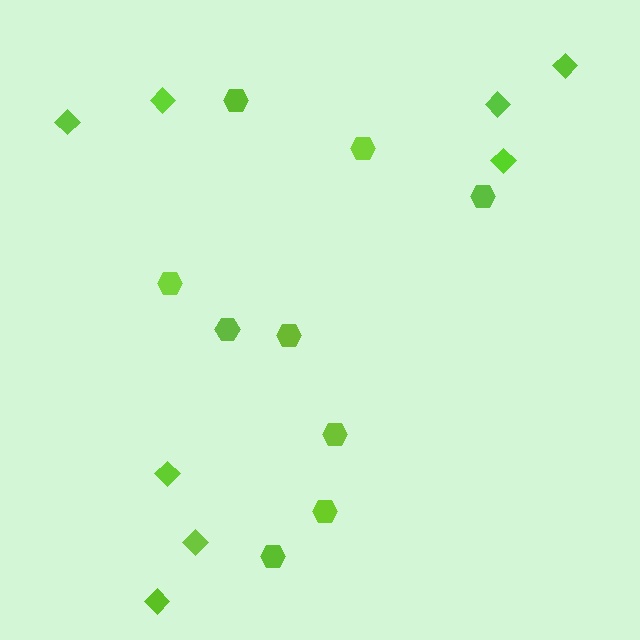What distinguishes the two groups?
There are 2 groups: one group of diamonds (8) and one group of hexagons (9).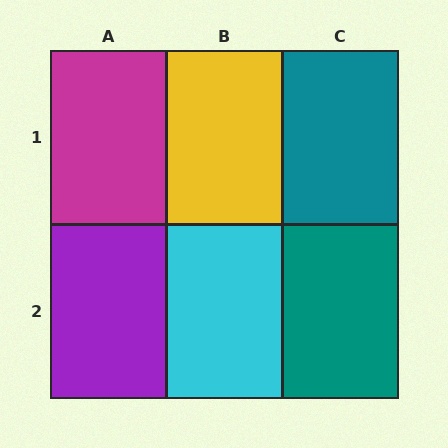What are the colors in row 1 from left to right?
Magenta, yellow, teal.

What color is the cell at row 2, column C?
Teal.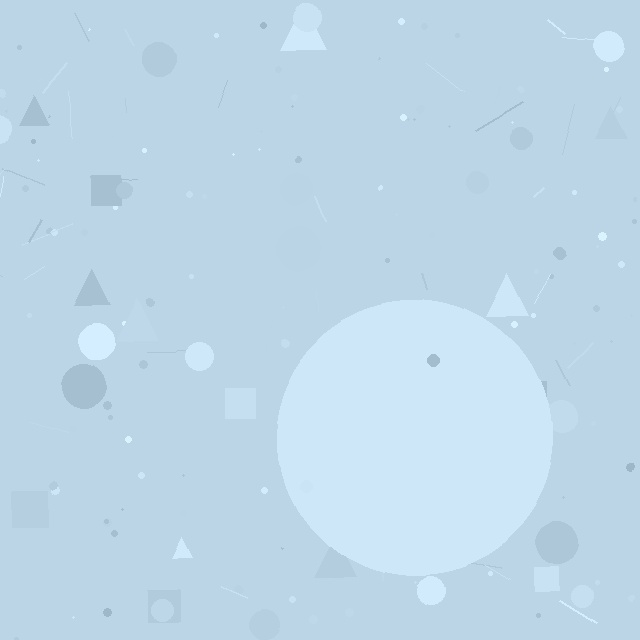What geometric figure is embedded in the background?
A circle is embedded in the background.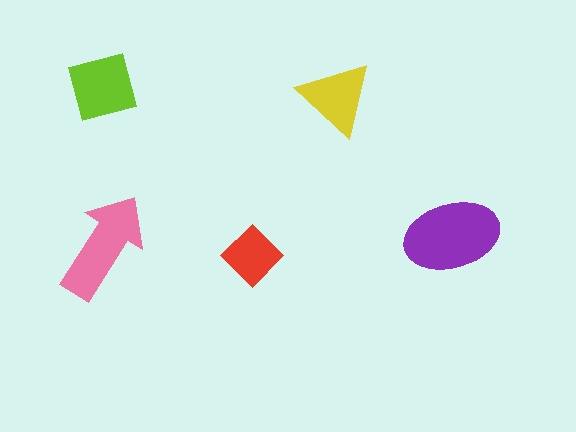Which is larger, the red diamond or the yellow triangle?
The yellow triangle.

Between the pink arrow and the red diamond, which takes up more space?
The pink arrow.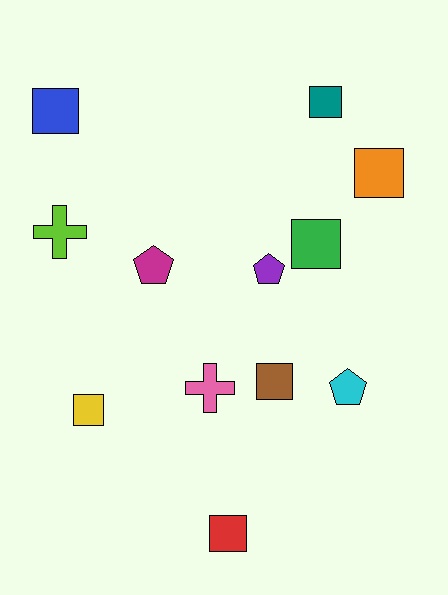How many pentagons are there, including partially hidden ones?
There are 3 pentagons.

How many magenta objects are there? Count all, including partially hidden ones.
There is 1 magenta object.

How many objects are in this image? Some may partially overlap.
There are 12 objects.